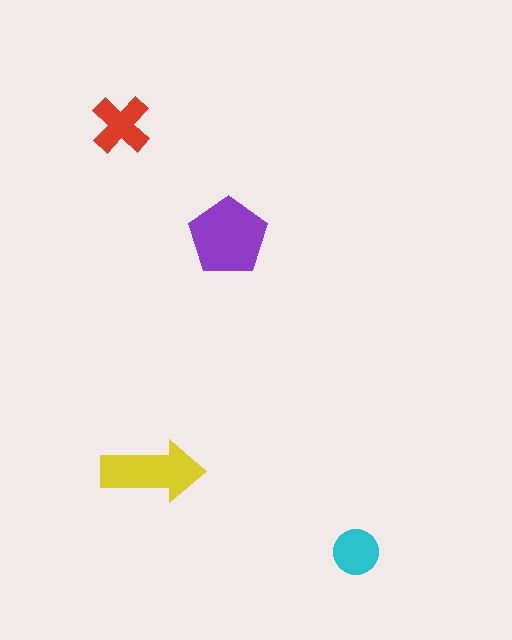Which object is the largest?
The purple pentagon.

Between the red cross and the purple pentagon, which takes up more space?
The purple pentagon.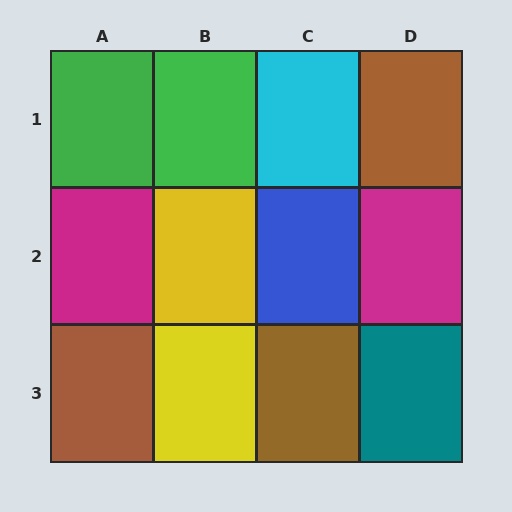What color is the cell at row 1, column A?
Green.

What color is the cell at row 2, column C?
Blue.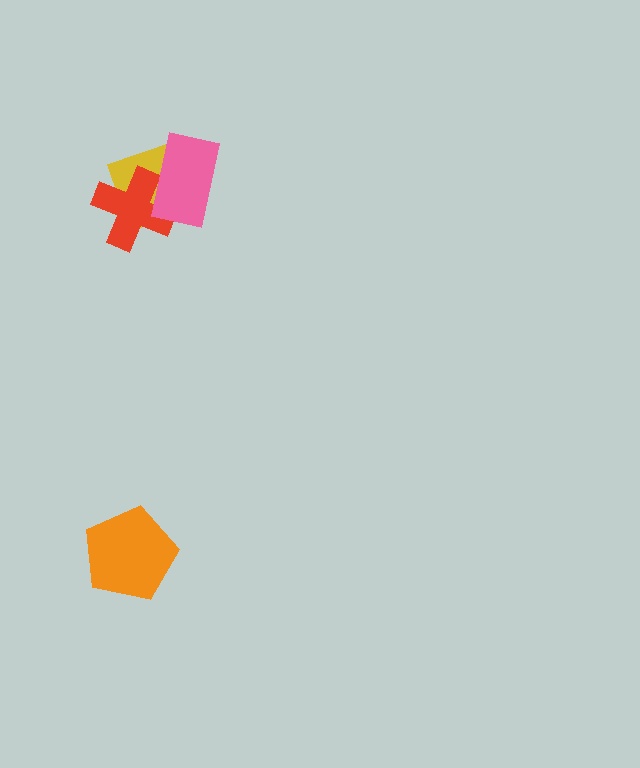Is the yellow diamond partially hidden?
Yes, it is partially covered by another shape.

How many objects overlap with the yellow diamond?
2 objects overlap with the yellow diamond.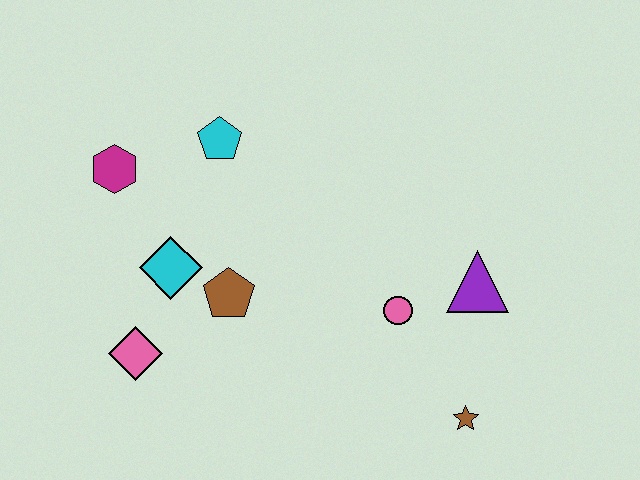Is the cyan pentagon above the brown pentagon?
Yes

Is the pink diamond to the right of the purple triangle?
No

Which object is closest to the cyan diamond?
The brown pentagon is closest to the cyan diamond.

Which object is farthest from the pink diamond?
The purple triangle is farthest from the pink diamond.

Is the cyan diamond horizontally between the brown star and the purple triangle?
No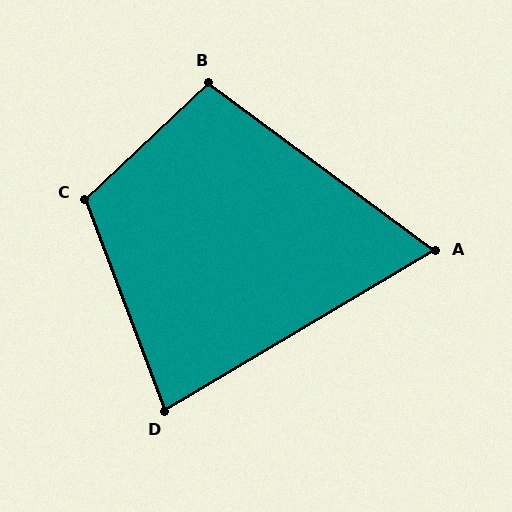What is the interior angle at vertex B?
Approximately 100 degrees (obtuse).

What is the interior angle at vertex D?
Approximately 80 degrees (acute).